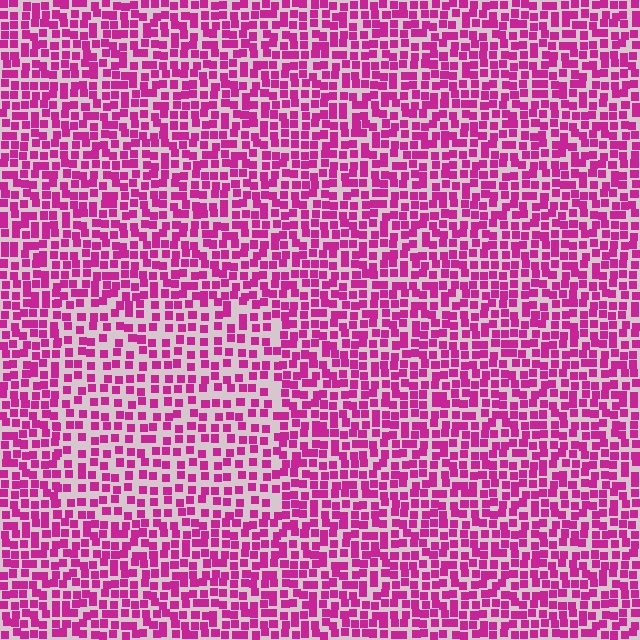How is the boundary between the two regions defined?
The boundary is defined by a change in element density (approximately 1.5x ratio). All elements are the same color, size, and shape.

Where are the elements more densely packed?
The elements are more densely packed outside the rectangle boundary.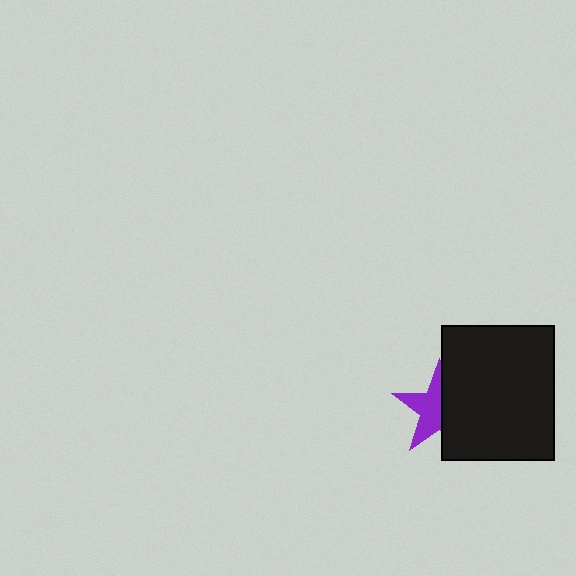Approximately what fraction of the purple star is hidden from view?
Roughly 45% of the purple star is hidden behind the black rectangle.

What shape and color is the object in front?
The object in front is a black rectangle.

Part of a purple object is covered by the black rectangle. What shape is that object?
It is a star.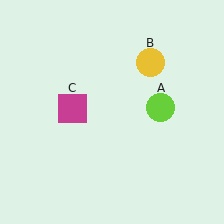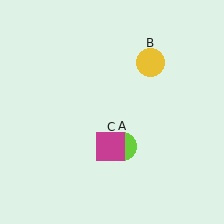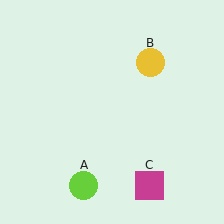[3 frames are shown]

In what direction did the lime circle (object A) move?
The lime circle (object A) moved down and to the left.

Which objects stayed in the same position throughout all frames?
Yellow circle (object B) remained stationary.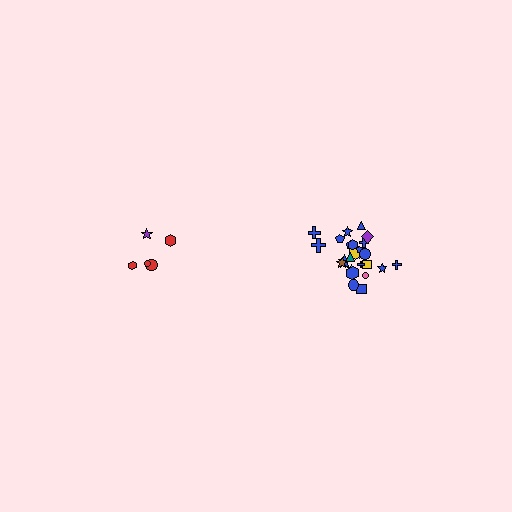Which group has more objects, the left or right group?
The right group.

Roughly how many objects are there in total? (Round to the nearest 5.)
Roughly 30 objects in total.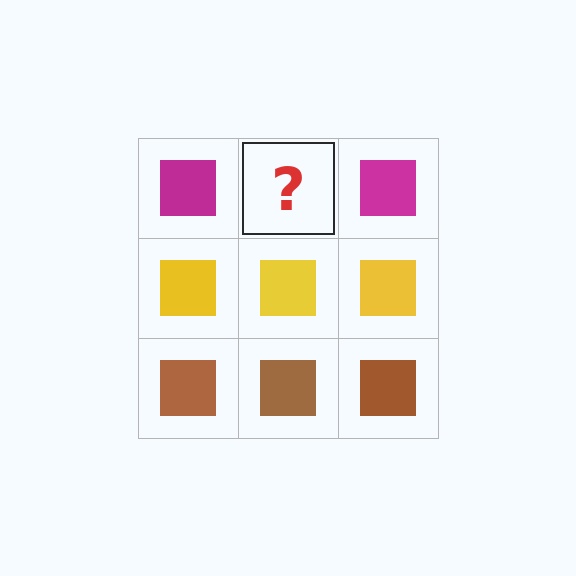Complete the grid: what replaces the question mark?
The question mark should be replaced with a magenta square.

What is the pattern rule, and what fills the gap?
The rule is that each row has a consistent color. The gap should be filled with a magenta square.